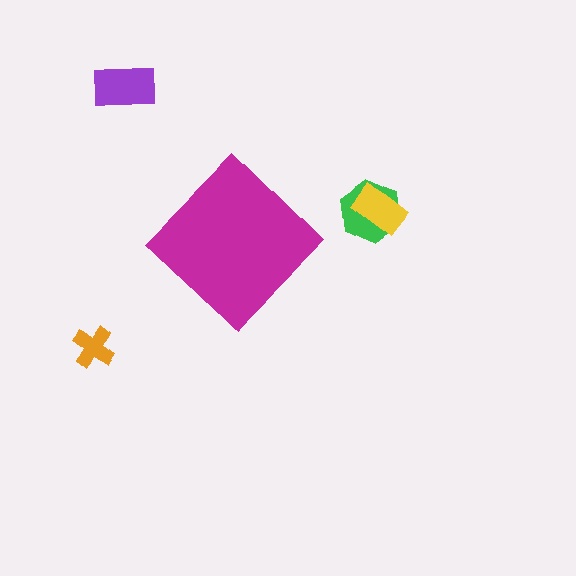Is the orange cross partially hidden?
No, the orange cross is fully visible.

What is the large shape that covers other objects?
A magenta diamond.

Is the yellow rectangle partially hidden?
No, the yellow rectangle is fully visible.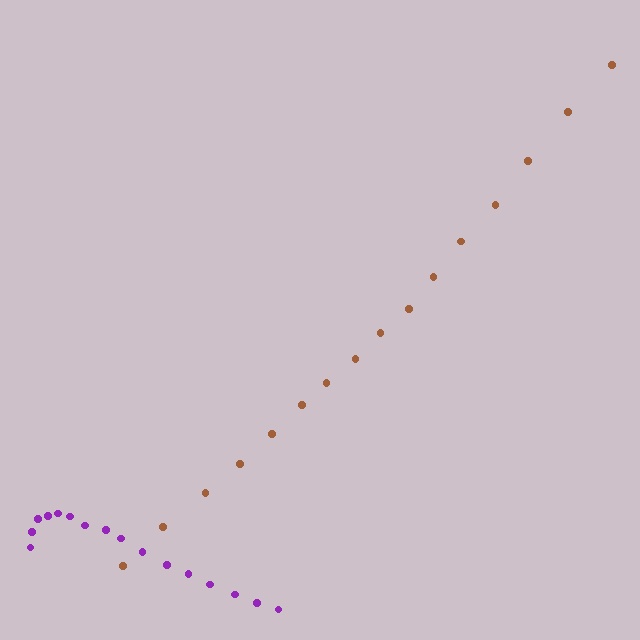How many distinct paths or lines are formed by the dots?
There are 2 distinct paths.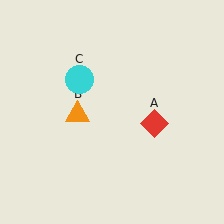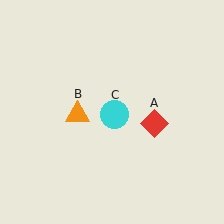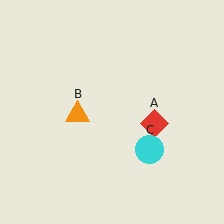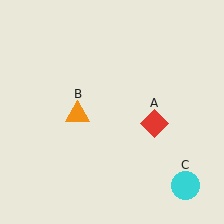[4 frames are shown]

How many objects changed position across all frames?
1 object changed position: cyan circle (object C).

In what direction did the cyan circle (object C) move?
The cyan circle (object C) moved down and to the right.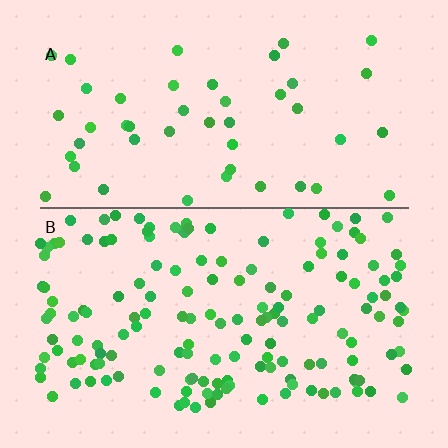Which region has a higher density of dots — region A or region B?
B (the bottom).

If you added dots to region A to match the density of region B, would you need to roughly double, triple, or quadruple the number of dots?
Approximately triple.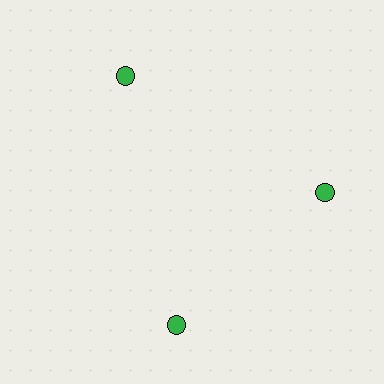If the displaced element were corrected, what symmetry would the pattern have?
It would have 3-fold rotational symmetry — the pattern would map onto itself every 120 degrees.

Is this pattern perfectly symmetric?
No. The 3 green circles are arranged in a ring, but one element near the 7 o'clock position is rotated out of alignment along the ring, breaking the 3-fold rotational symmetry.